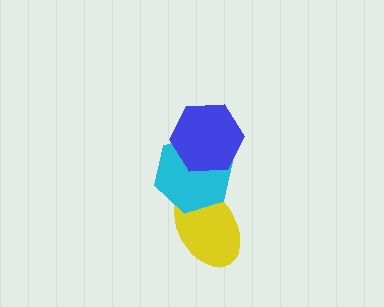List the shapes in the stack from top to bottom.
From top to bottom: the blue hexagon, the cyan hexagon, the yellow ellipse.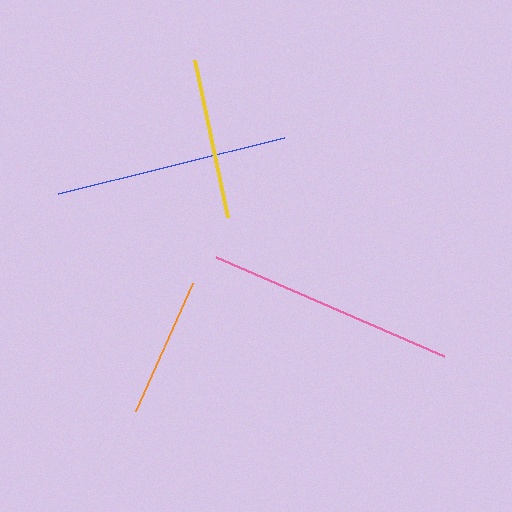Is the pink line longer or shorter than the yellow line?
The pink line is longer than the yellow line.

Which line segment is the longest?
The pink line is the longest at approximately 249 pixels.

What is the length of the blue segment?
The blue segment is approximately 233 pixels long.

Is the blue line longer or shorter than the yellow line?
The blue line is longer than the yellow line.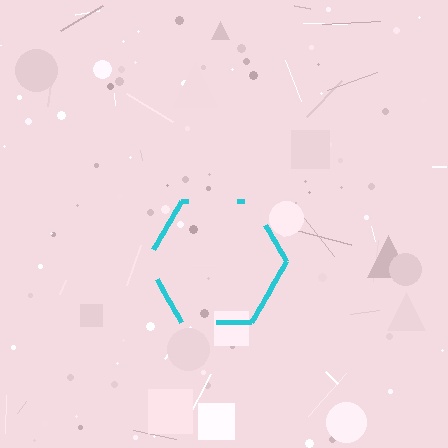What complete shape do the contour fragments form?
The contour fragments form a hexagon.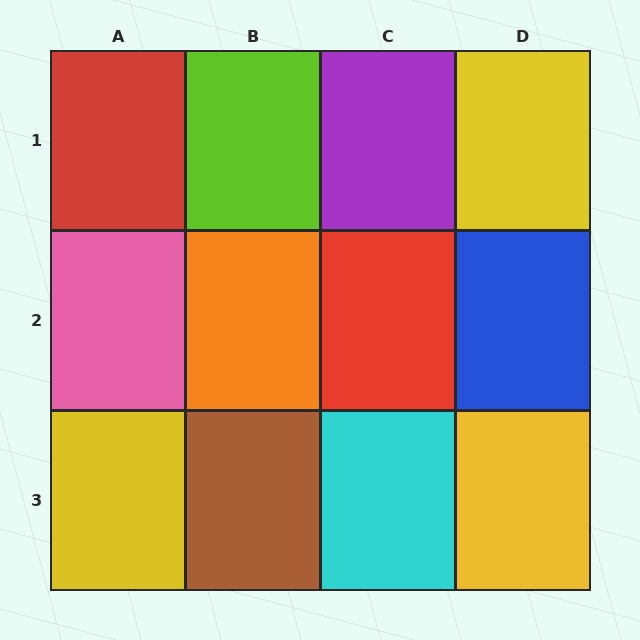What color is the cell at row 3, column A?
Yellow.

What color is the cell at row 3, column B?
Brown.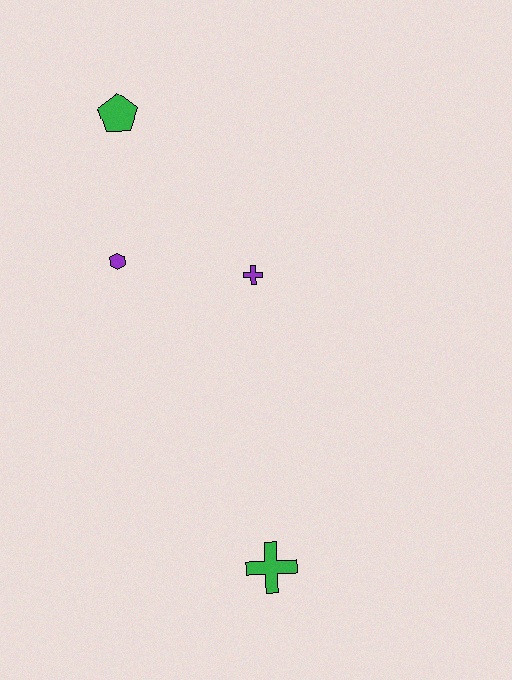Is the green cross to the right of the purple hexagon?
Yes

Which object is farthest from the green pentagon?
The green cross is farthest from the green pentagon.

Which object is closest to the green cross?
The purple cross is closest to the green cross.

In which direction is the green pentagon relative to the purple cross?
The green pentagon is above the purple cross.